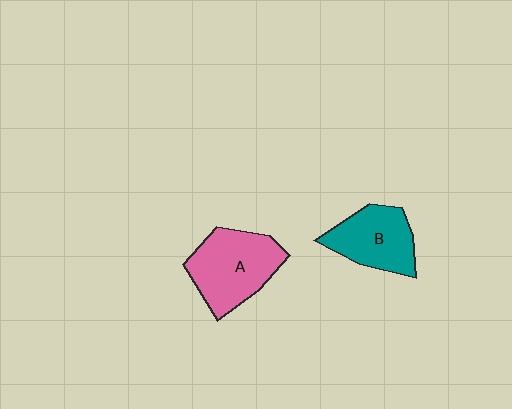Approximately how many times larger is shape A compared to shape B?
Approximately 1.2 times.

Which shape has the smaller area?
Shape B (teal).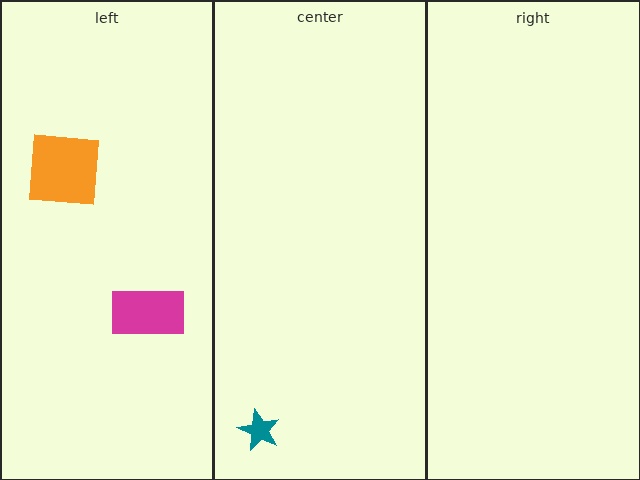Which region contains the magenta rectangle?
The left region.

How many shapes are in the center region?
1.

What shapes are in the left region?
The orange square, the magenta rectangle.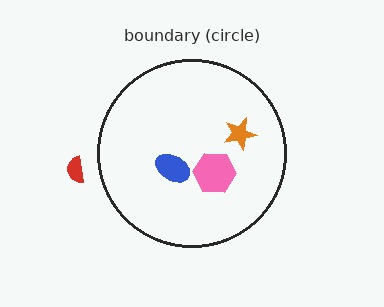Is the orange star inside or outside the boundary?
Inside.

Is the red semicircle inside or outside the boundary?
Outside.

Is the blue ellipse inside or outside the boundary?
Inside.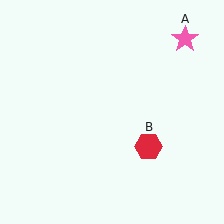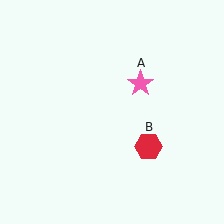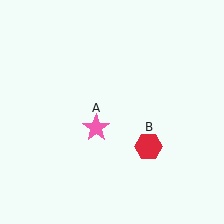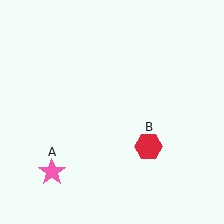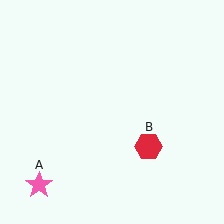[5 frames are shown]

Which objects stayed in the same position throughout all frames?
Red hexagon (object B) remained stationary.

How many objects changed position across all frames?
1 object changed position: pink star (object A).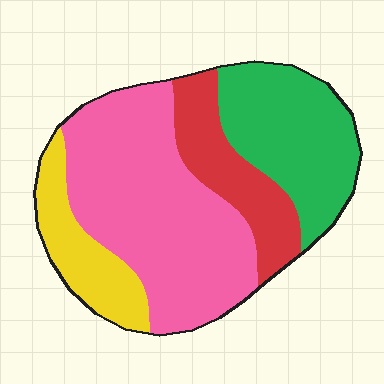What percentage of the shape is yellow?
Yellow covers around 15% of the shape.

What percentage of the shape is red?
Red covers around 15% of the shape.